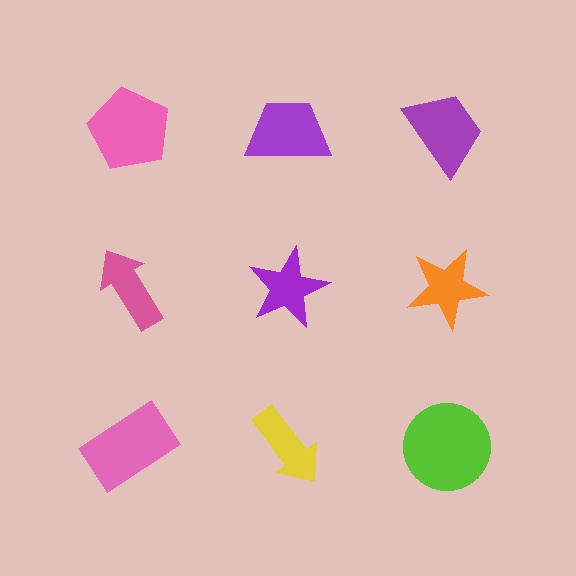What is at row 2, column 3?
An orange star.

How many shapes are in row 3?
3 shapes.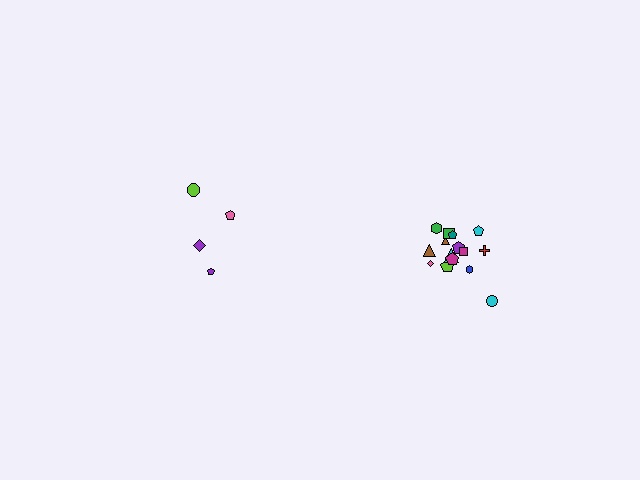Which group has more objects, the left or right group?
The right group.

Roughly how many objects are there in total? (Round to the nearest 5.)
Roughly 20 objects in total.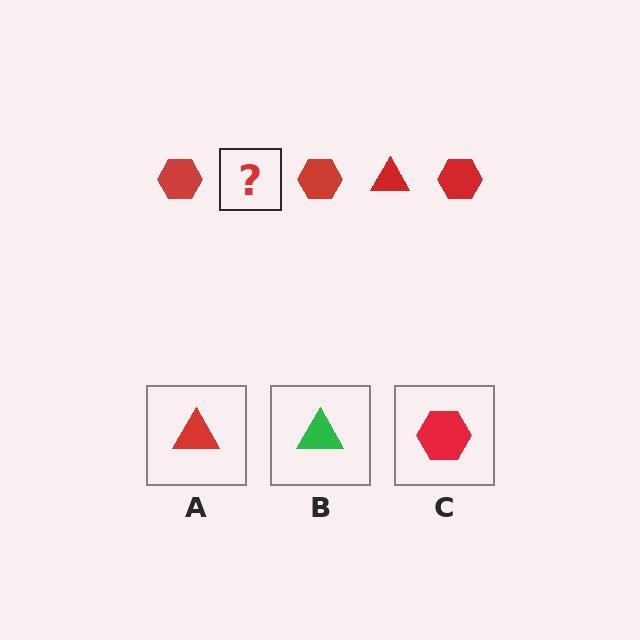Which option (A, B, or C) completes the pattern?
A.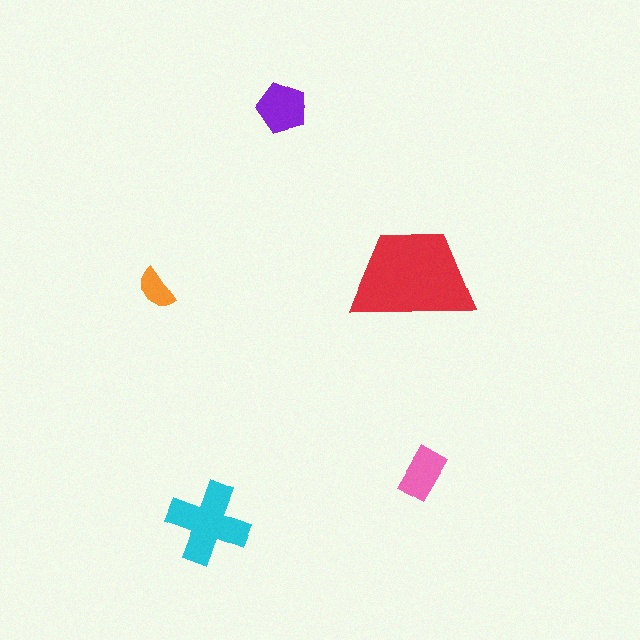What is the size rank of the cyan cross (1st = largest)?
2nd.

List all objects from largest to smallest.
The red trapezoid, the cyan cross, the purple pentagon, the pink rectangle, the orange semicircle.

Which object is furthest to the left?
The orange semicircle is leftmost.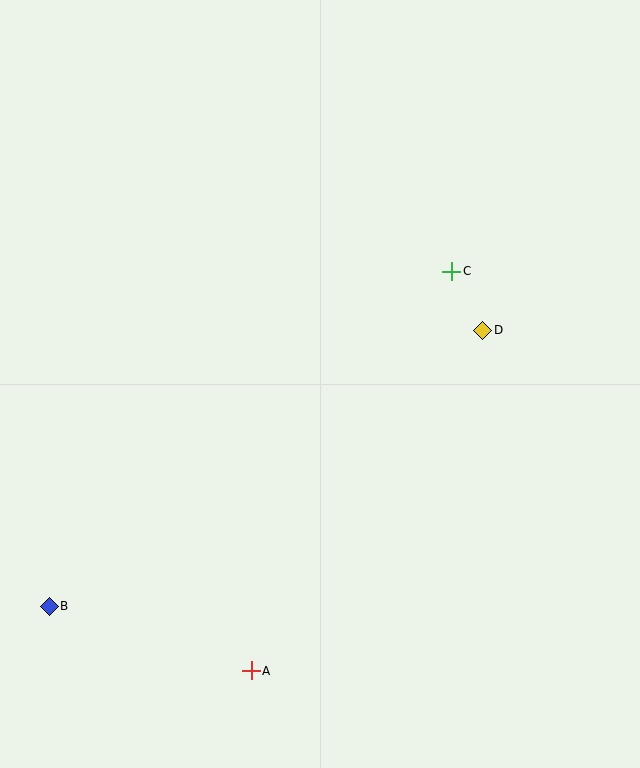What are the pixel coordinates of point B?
Point B is at (49, 606).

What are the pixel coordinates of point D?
Point D is at (483, 330).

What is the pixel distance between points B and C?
The distance between B and C is 524 pixels.